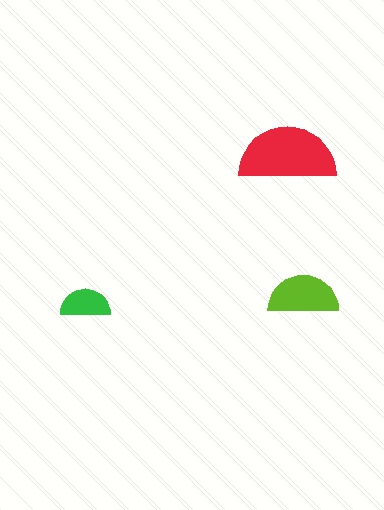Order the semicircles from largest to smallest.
the red one, the lime one, the green one.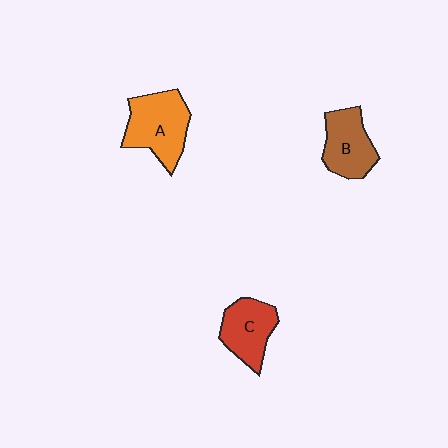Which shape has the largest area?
Shape A (orange).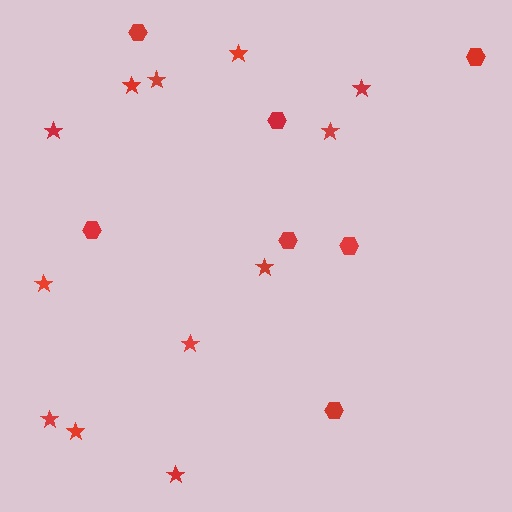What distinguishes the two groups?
There are 2 groups: one group of hexagons (7) and one group of stars (12).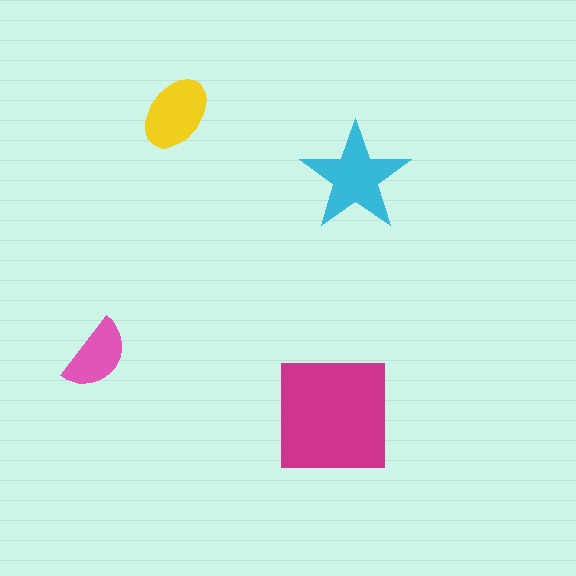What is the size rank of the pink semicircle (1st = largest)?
4th.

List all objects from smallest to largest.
The pink semicircle, the yellow ellipse, the cyan star, the magenta square.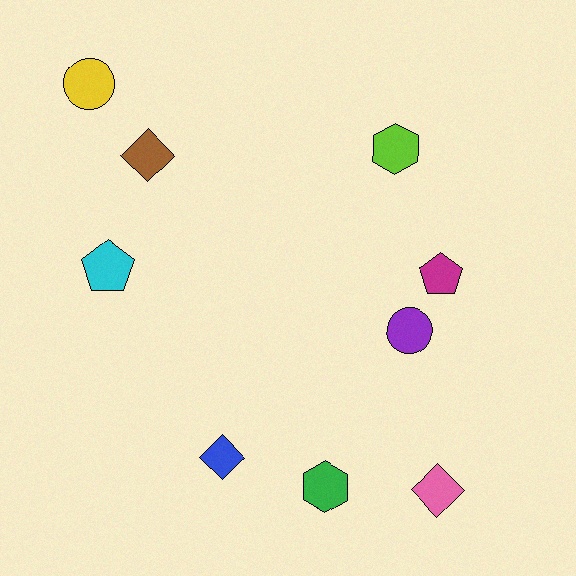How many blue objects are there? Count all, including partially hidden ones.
There is 1 blue object.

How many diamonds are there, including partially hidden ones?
There are 3 diamonds.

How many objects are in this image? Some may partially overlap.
There are 9 objects.